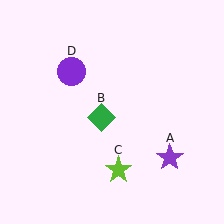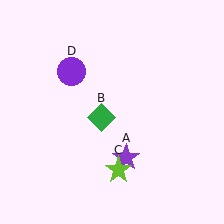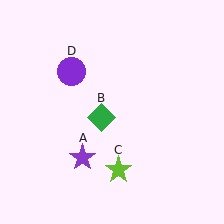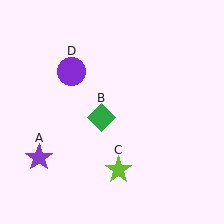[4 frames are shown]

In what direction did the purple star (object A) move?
The purple star (object A) moved left.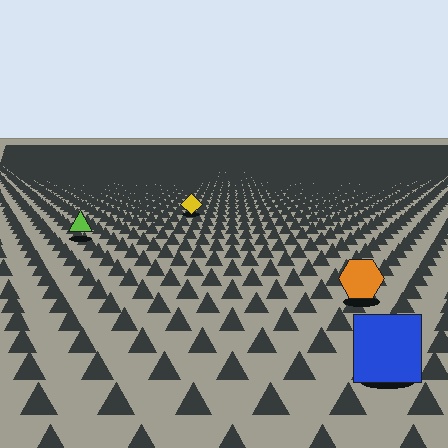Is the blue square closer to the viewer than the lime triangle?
Yes. The blue square is closer — you can tell from the texture gradient: the ground texture is coarser near it.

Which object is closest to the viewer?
The blue square is closest. The texture marks near it are larger and more spread out.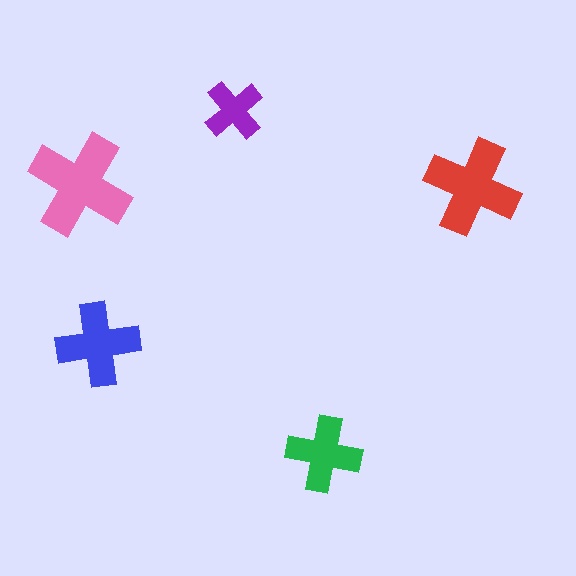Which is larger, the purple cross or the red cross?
The red one.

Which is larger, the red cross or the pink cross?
The pink one.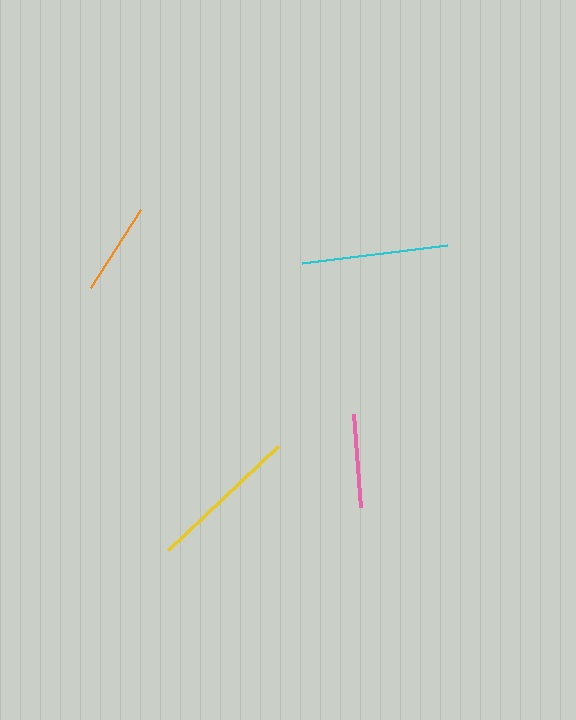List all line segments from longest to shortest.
From longest to shortest: yellow, cyan, pink, orange.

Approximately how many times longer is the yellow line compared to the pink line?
The yellow line is approximately 1.6 times the length of the pink line.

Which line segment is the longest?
The yellow line is the longest at approximately 152 pixels.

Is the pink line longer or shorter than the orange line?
The pink line is longer than the orange line.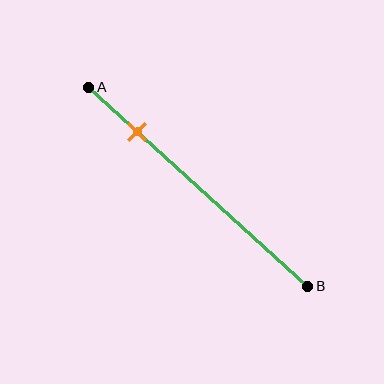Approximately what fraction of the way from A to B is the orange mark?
The orange mark is approximately 20% of the way from A to B.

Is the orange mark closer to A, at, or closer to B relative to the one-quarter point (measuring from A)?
The orange mark is approximately at the one-quarter point of segment AB.